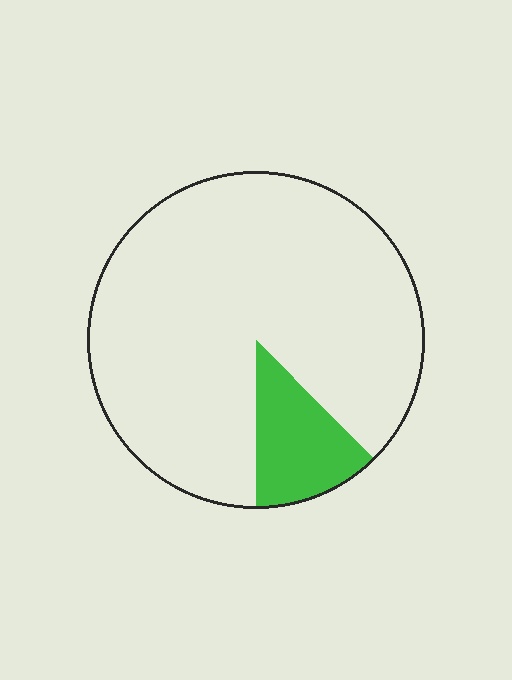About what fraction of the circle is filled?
About one eighth (1/8).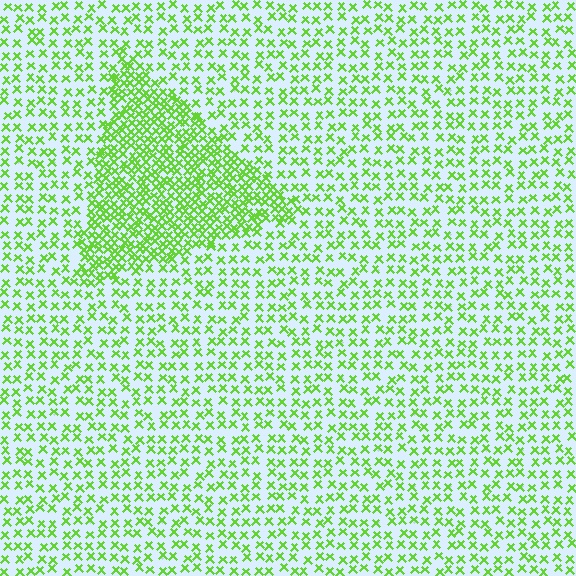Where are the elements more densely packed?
The elements are more densely packed inside the triangle boundary.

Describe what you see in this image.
The image contains small lime elements arranged at two different densities. A triangle-shaped region is visible where the elements are more densely packed than the surrounding area.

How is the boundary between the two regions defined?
The boundary is defined by a change in element density (approximately 2.3x ratio). All elements are the same color, size, and shape.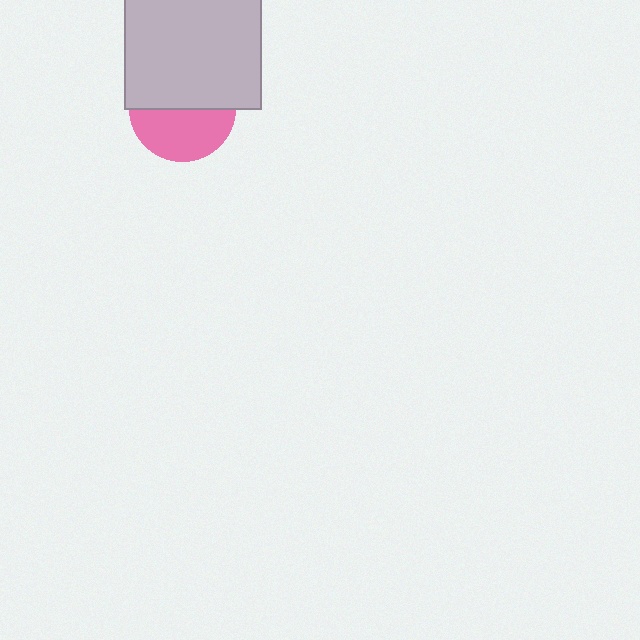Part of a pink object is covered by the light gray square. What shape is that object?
It is a circle.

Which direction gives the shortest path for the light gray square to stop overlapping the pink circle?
Moving up gives the shortest separation.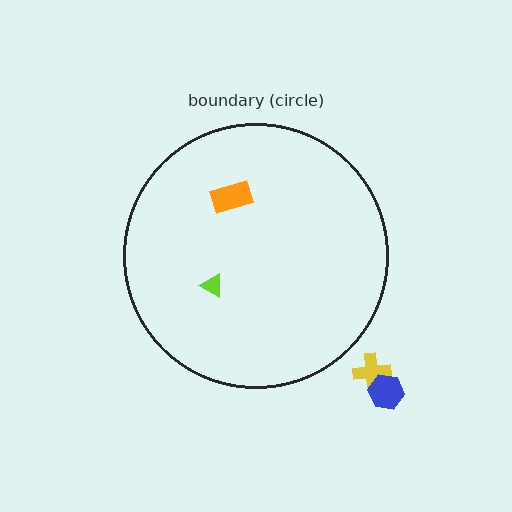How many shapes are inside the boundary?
2 inside, 2 outside.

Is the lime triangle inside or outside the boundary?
Inside.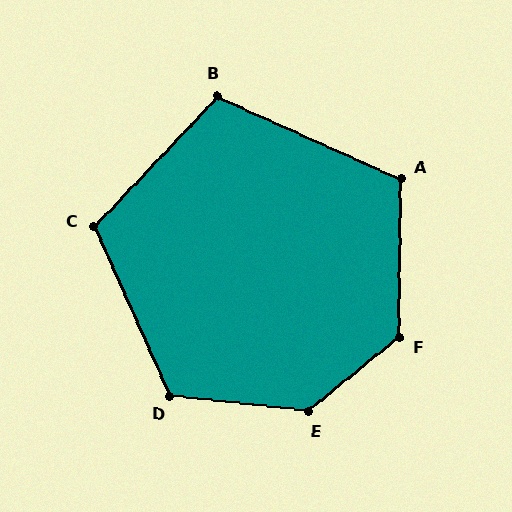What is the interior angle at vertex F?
Approximately 130 degrees (obtuse).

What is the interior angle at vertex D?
Approximately 120 degrees (obtuse).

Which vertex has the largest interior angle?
E, at approximately 134 degrees.